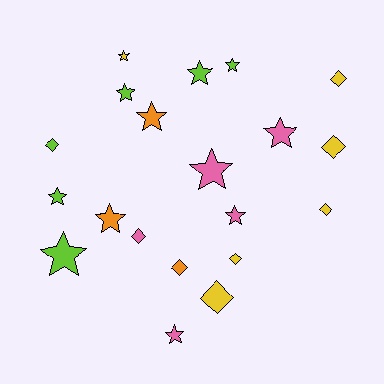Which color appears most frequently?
Lime, with 6 objects.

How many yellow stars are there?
There is 1 yellow star.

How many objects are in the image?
There are 20 objects.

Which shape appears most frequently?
Star, with 12 objects.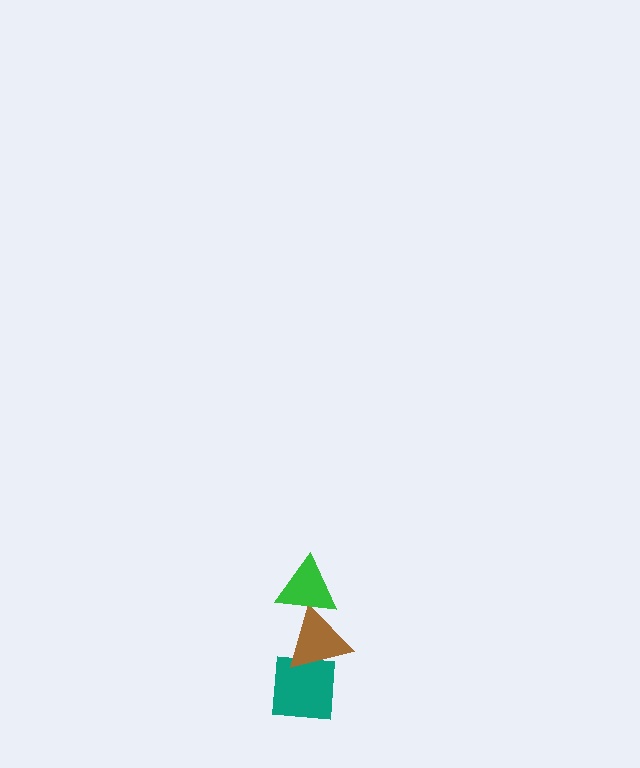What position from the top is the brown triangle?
The brown triangle is 2nd from the top.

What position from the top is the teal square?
The teal square is 3rd from the top.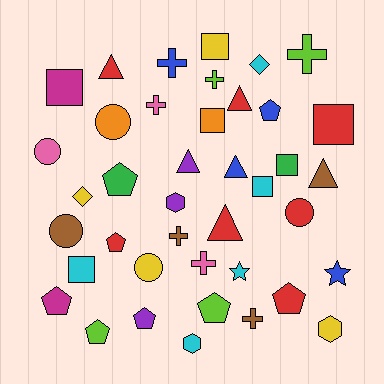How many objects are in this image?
There are 40 objects.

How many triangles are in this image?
There are 6 triangles.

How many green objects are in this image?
There are 2 green objects.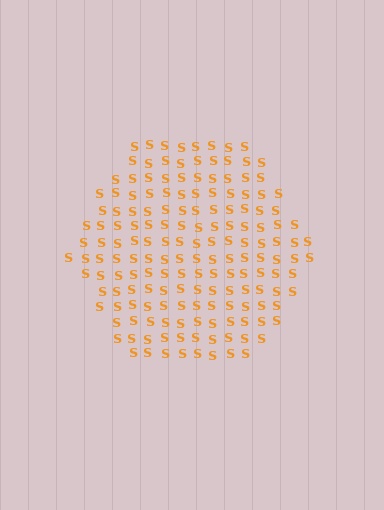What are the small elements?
The small elements are letter S's.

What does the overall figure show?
The overall figure shows a hexagon.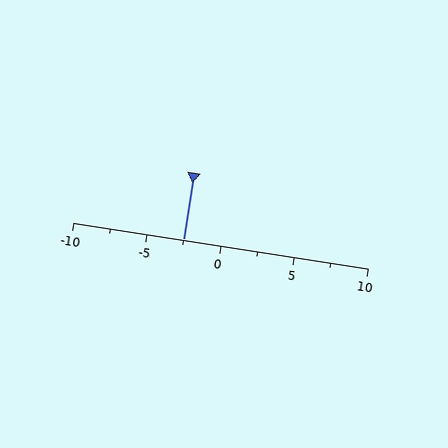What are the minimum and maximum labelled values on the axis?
The axis runs from -10 to 10.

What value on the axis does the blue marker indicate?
The marker indicates approximately -2.5.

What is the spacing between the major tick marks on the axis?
The major ticks are spaced 5 apart.